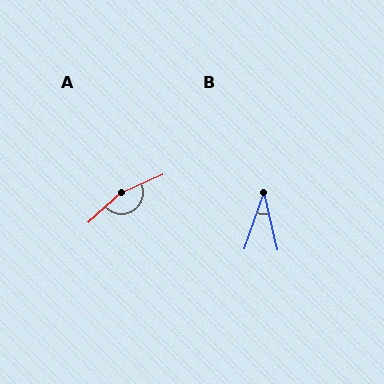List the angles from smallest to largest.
B (33°), A (161°).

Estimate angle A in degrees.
Approximately 161 degrees.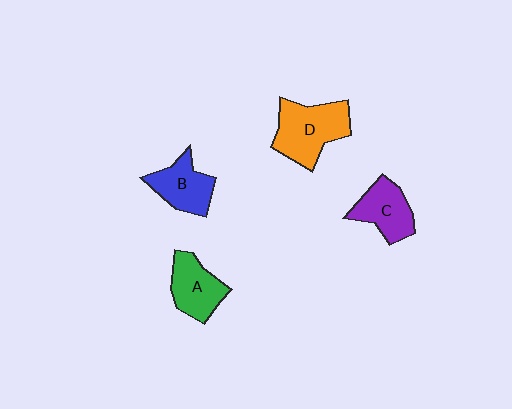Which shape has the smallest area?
Shape B (blue).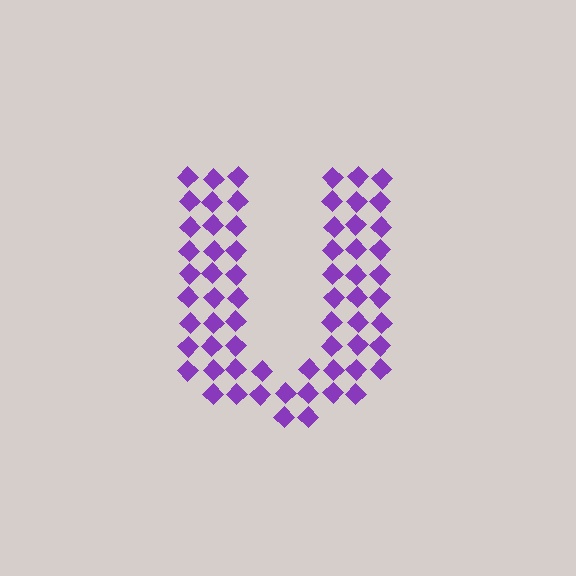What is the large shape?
The large shape is the letter U.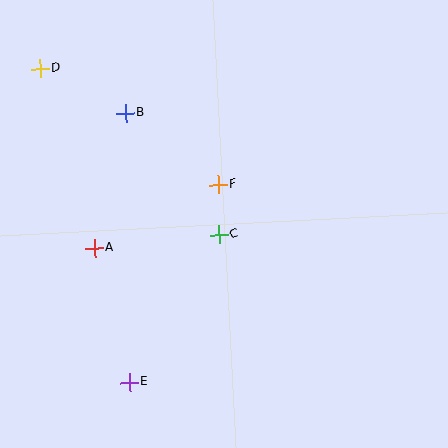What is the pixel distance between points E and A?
The distance between E and A is 139 pixels.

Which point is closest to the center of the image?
Point C at (219, 235) is closest to the center.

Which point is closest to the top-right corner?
Point F is closest to the top-right corner.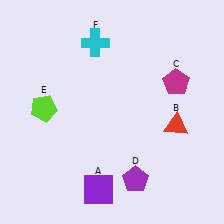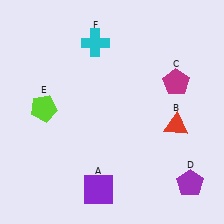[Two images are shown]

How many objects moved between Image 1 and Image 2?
1 object moved between the two images.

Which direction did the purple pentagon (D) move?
The purple pentagon (D) moved right.